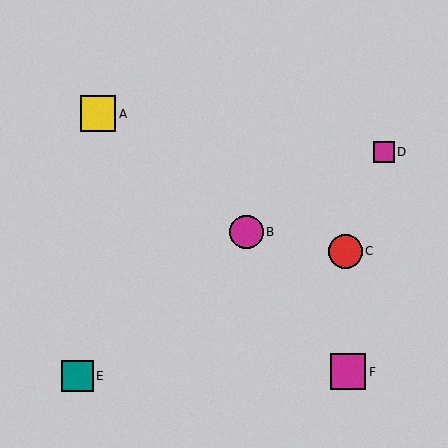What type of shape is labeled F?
Shape F is a magenta square.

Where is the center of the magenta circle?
The center of the magenta circle is at (246, 232).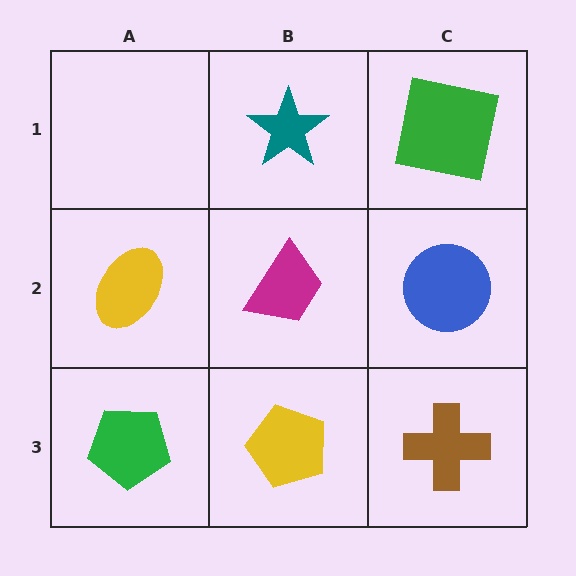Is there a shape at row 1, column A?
No, that cell is empty.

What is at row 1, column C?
A green square.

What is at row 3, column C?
A brown cross.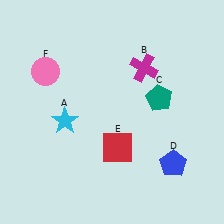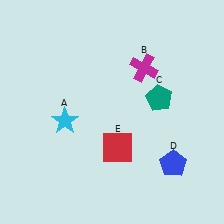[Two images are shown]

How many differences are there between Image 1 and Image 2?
There is 1 difference between the two images.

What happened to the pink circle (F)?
The pink circle (F) was removed in Image 2. It was in the top-left area of Image 1.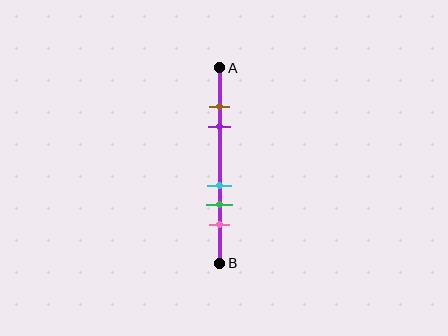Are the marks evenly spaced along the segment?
No, the marks are not evenly spaced.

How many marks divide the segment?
There are 5 marks dividing the segment.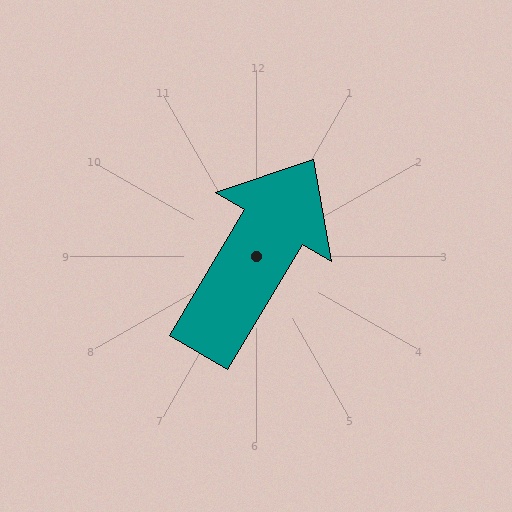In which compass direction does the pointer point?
Northeast.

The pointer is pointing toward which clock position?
Roughly 1 o'clock.